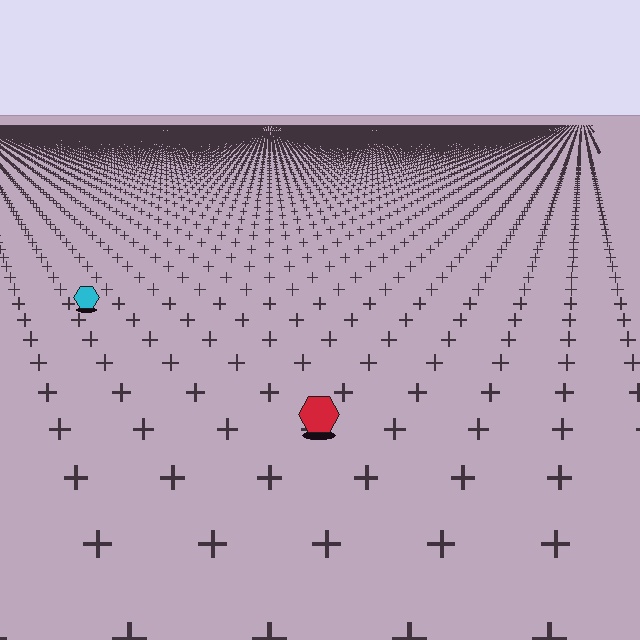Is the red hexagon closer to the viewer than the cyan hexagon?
Yes. The red hexagon is closer — you can tell from the texture gradient: the ground texture is coarser near it.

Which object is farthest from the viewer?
The cyan hexagon is farthest from the viewer. It appears smaller and the ground texture around it is denser.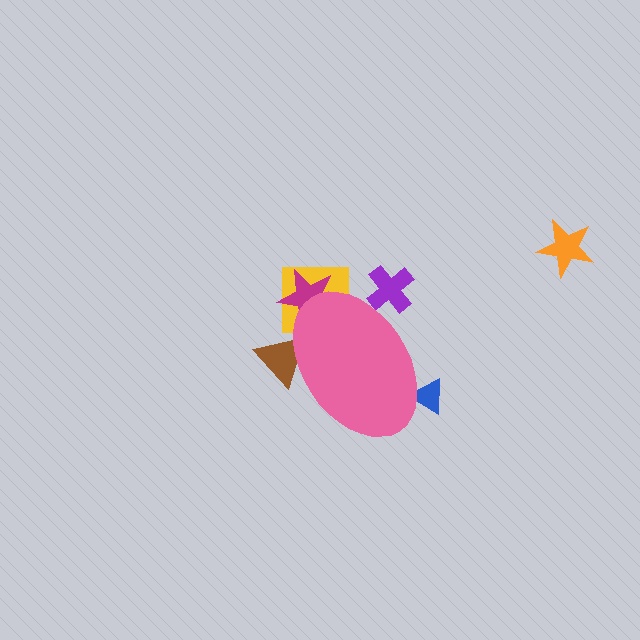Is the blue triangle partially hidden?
Yes, the blue triangle is partially hidden behind the pink ellipse.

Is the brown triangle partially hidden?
Yes, the brown triangle is partially hidden behind the pink ellipse.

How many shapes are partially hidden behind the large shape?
5 shapes are partially hidden.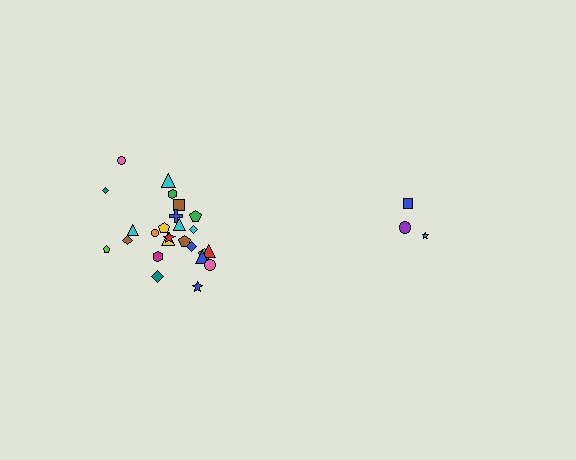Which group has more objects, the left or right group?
The left group.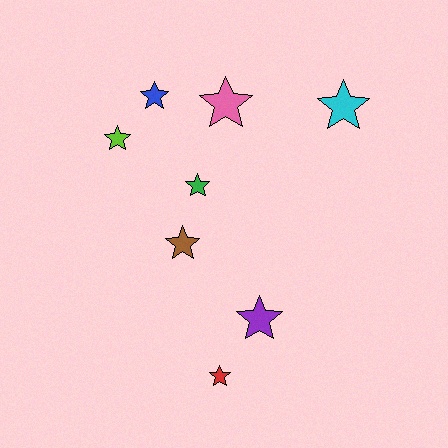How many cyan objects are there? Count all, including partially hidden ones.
There is 1 cyan object.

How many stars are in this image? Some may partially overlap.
There are 8 stars.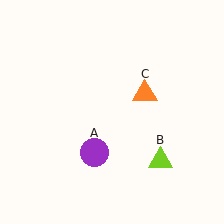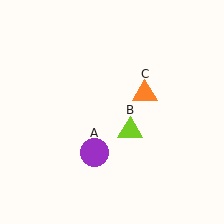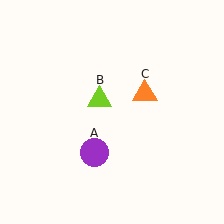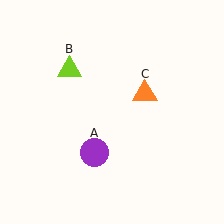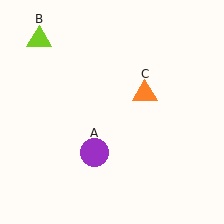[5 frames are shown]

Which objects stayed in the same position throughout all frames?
Purple circle (object A) and orange triangle (object C) remained stationary.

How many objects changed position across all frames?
1 object changed position: lime triangle (object B).